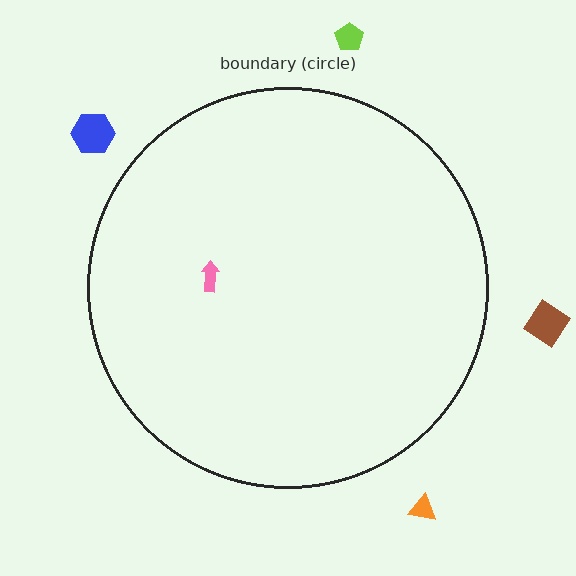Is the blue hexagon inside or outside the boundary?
Outside.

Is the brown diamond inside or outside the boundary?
Outside.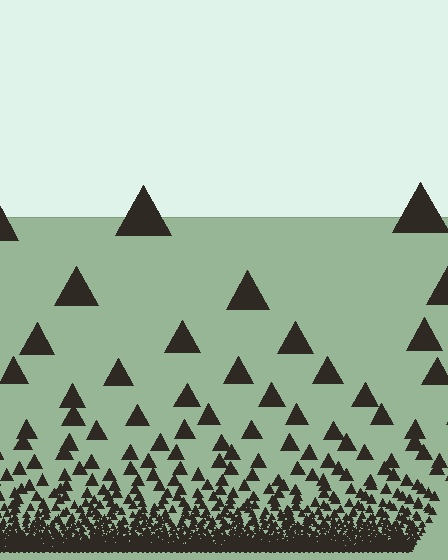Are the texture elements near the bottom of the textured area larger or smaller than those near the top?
Smaller. The gradient is inverted — elements near the bottom are smaller and denser.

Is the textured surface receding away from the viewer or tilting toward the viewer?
The surface appears to tilt toward the viewer. Texture elements get larger and sparser toward the top.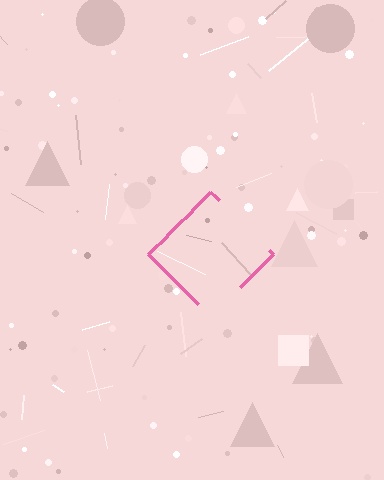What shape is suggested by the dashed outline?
The dashed outline suggests a diamond.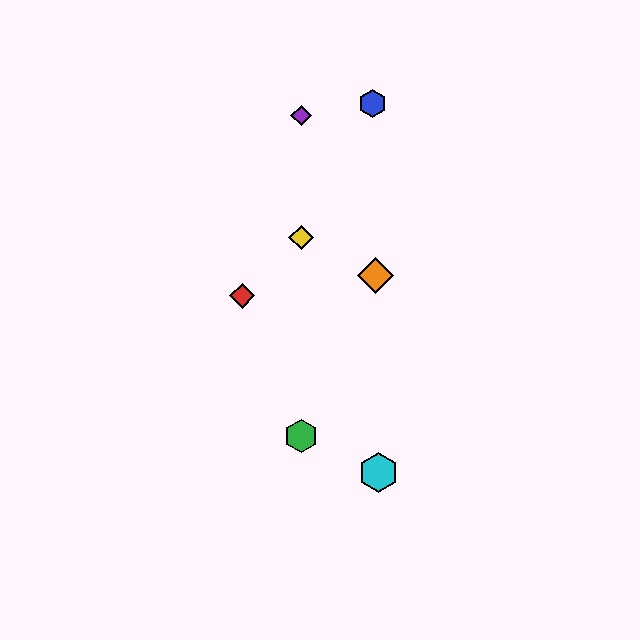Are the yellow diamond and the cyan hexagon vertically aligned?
No, the yellow diamond is at x≈301 and the cyan hexagon is at x≈379.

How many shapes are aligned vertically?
3 shapes (the green hexagon, the yellow diamond, the purple diamond) are aligned vertically.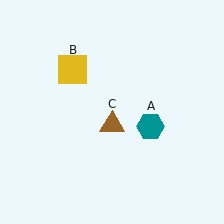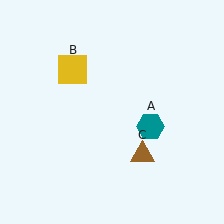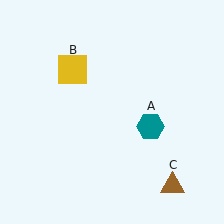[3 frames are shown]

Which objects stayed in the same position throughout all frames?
Teal hexagon (object A) and yellow square (object B) remained stationary.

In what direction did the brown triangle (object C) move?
The brown triangle (object C) moved down and to the right.